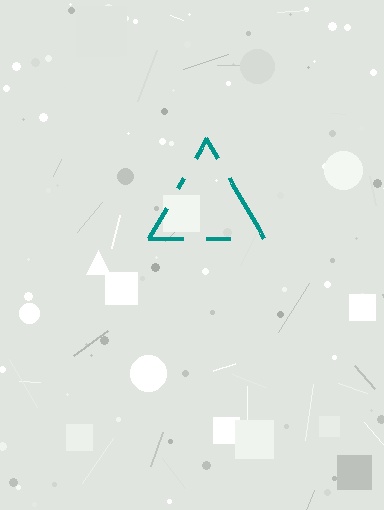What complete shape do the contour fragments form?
The contour fragments form a triangle.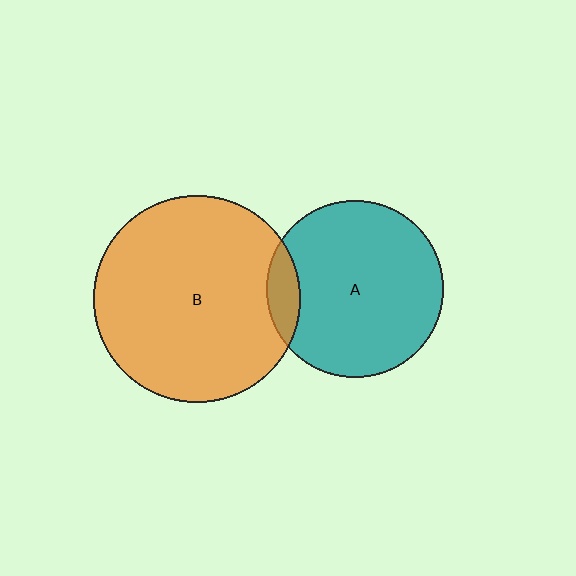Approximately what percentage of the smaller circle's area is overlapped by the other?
Approximately 10%.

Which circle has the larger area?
Circle B (orange).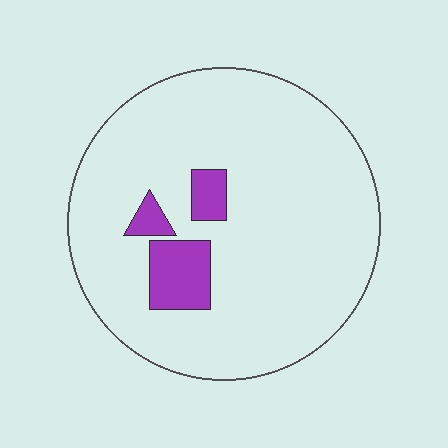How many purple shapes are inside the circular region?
3.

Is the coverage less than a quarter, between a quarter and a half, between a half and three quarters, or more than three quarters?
Less than a quarter.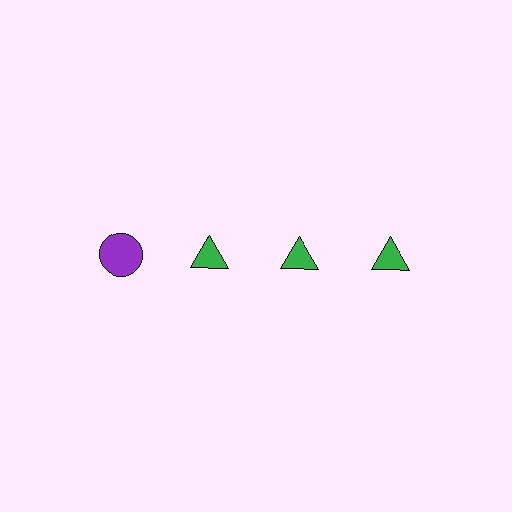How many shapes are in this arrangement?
There are 4 shapes arranged in a grid pattern.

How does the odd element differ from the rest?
It differs in both color (purple instead of green) and shape (circle instead of triangle).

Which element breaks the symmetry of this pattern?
The purple circle in the top row, leftmost column breaks the symmetry. All other shapes are green triangles.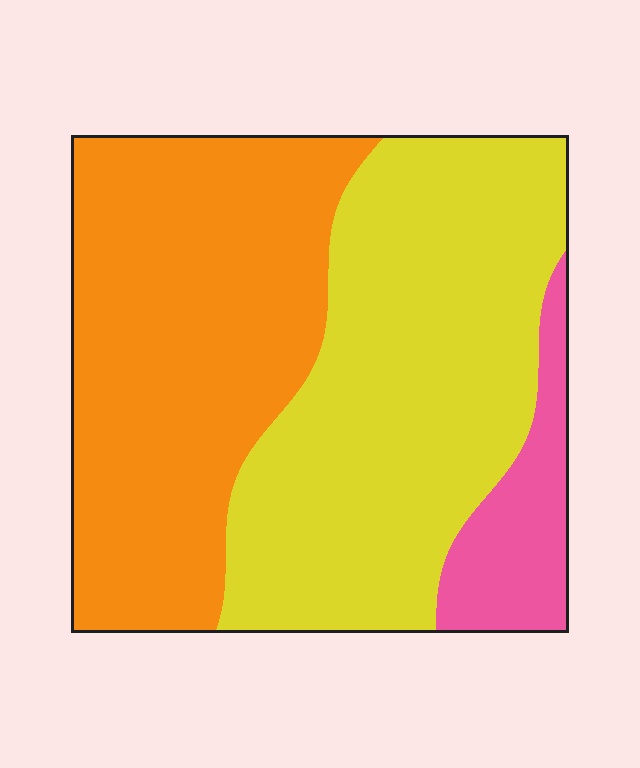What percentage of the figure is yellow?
Yellow takes up about one half (1/2) of the figure.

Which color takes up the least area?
Pink, at roughly 10%.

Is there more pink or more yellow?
Yellow.